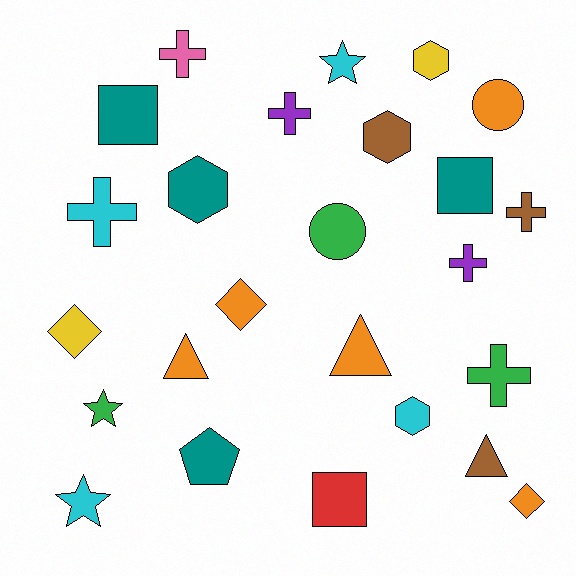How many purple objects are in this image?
There are 2 purple objects.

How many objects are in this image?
There are 25 objects.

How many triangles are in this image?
There are 3 triangles.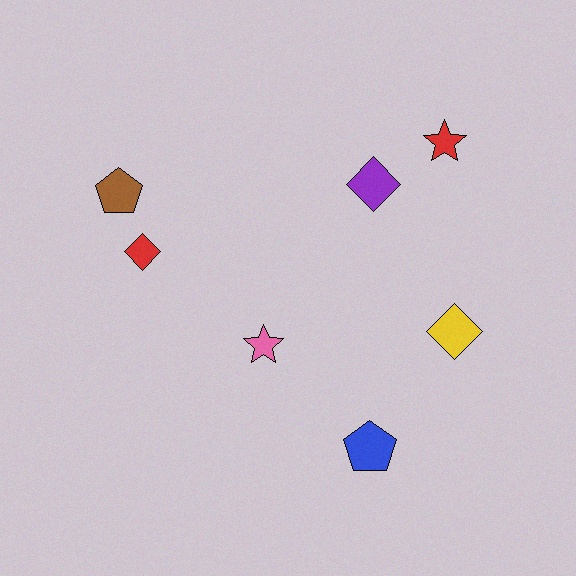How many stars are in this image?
There are 2 stars.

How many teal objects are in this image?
There are no teal objects.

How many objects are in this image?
There are 7 objects.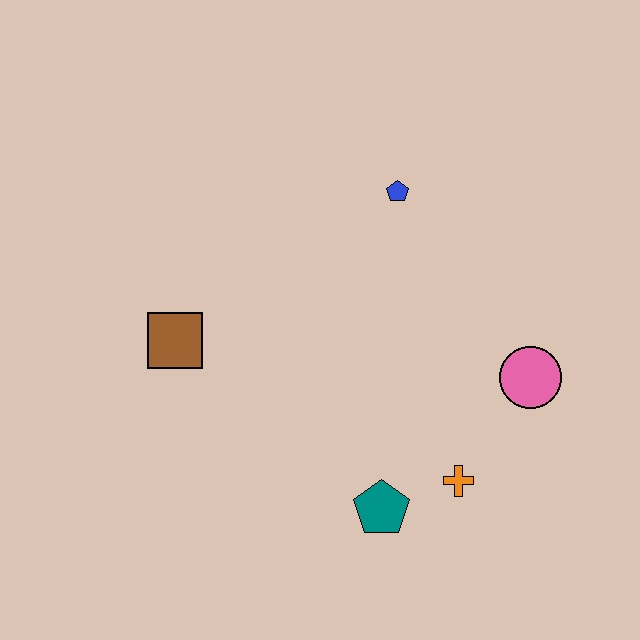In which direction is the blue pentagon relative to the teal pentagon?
The blue pentagon is above the teal pentagon.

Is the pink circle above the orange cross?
Yes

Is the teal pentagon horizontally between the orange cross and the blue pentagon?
No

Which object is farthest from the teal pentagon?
The blue pentagon is farthest from the teal pentagon.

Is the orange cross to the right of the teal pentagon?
Yes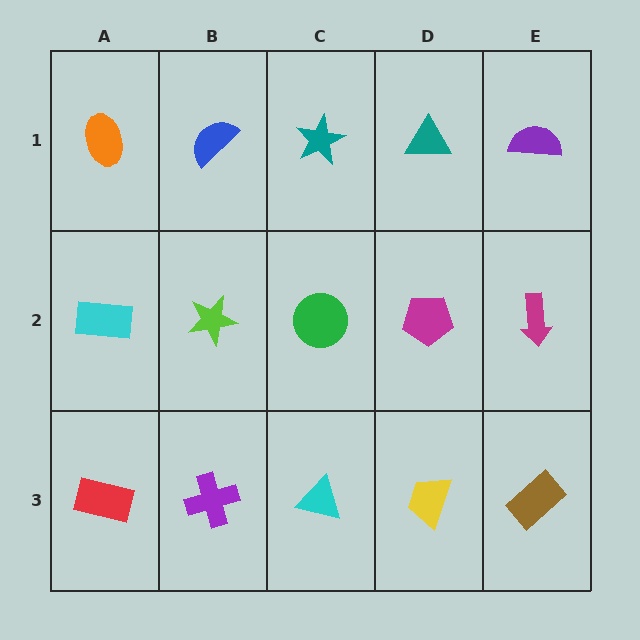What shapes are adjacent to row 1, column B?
A lime star (row 2, column B), an orange ellipse (row 1, column A), a teal star (row 1, column C).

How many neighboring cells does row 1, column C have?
3.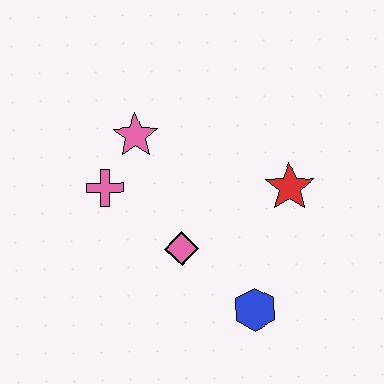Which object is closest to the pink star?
The pink cross is closest to the pink star.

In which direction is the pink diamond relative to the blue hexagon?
The pink diamond is to the left of the blue hexagon.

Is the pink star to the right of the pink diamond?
No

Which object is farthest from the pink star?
The blue hexagon is farthest from the pink star.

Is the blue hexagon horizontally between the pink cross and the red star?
Yes